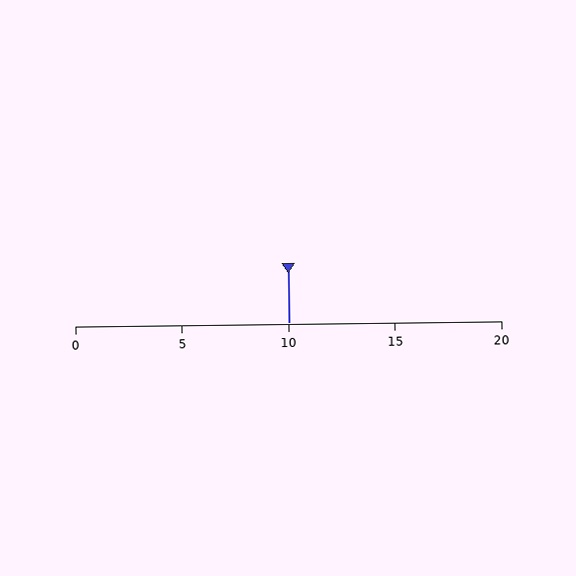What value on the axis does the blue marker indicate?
The marker indicates approximately 10.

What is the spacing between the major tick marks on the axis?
The major ticks are spaced 5 apart.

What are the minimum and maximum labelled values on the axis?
The axis runs from 0 to 20.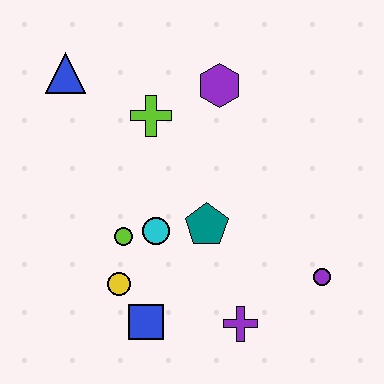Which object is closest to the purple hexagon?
The lime cross is closest to the purple hexagon.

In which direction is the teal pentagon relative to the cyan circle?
The teal pentagon is to the right of the cyan circle.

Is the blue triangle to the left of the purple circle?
Yes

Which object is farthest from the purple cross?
The blue triangle is farthest from the purple cross.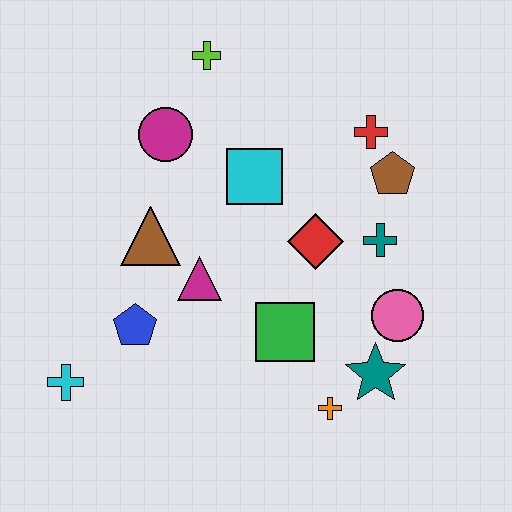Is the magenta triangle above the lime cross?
No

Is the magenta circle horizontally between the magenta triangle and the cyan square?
No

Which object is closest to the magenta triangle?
The brown triangle is closest to the magenta triangle.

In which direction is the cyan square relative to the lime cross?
The cyan square is below the lime cross.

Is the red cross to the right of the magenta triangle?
Yes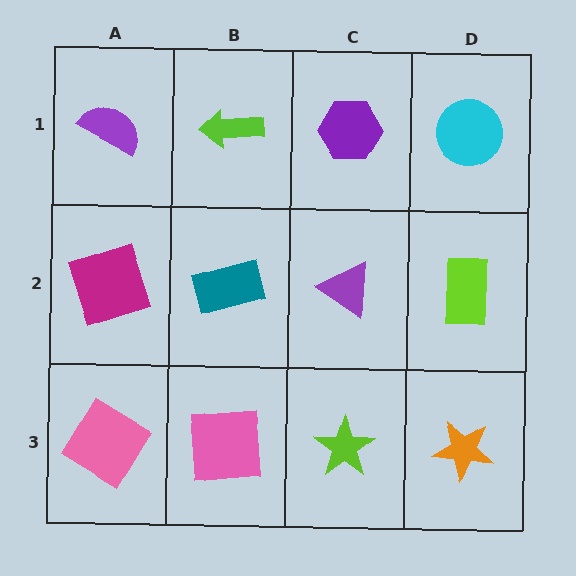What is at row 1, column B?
A lime arrow.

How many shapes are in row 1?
4 shapes.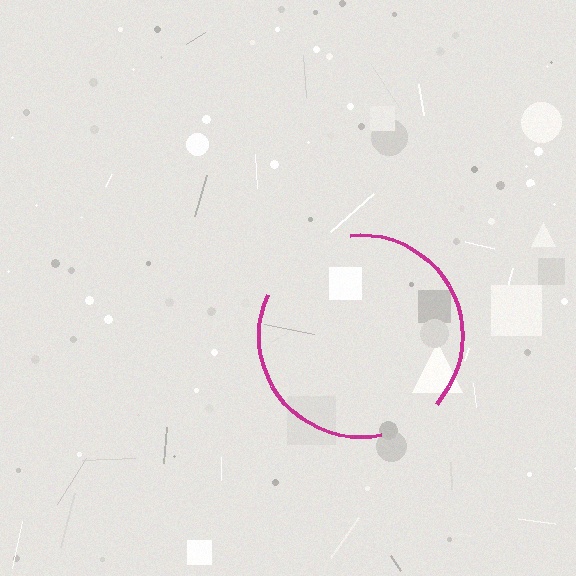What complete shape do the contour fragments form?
The contour fragments form a circle.